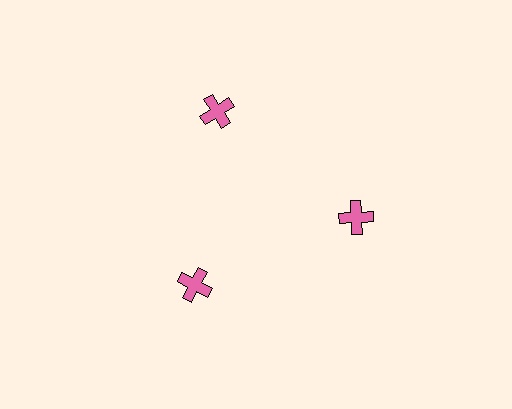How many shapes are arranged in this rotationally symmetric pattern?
There are 3 shapes, arranged in 3 groups of 1.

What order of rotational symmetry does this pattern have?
This pattern has 3-fold rotational symmetry.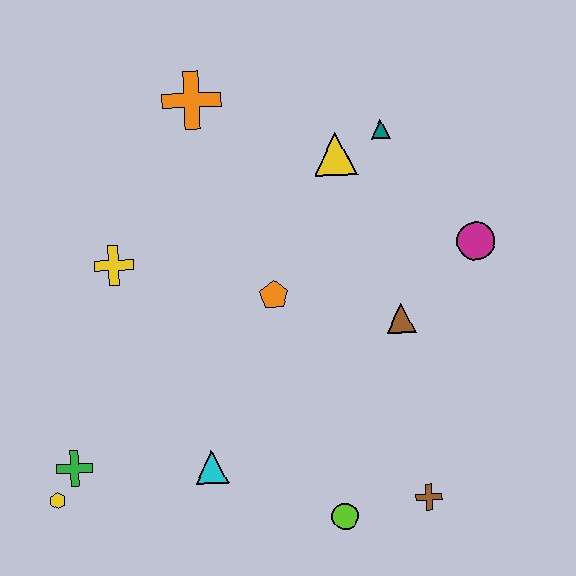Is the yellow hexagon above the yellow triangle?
No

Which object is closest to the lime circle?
The brown cross is closest to the lime circle.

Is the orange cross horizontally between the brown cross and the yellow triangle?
No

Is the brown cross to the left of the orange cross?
No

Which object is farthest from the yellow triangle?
The yellow hexagon is farthest from the yellow triangle.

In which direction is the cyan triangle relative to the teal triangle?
The cyan triangle is below the teal triangle.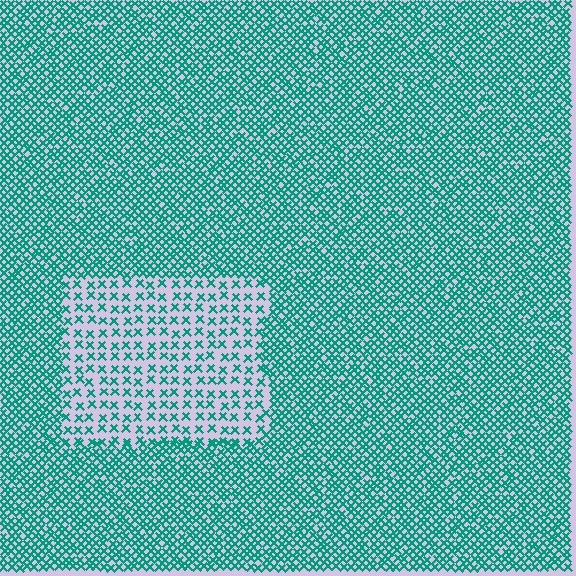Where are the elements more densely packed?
The elements are more densely packed outside the rectangle boundary.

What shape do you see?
I see a rectangle.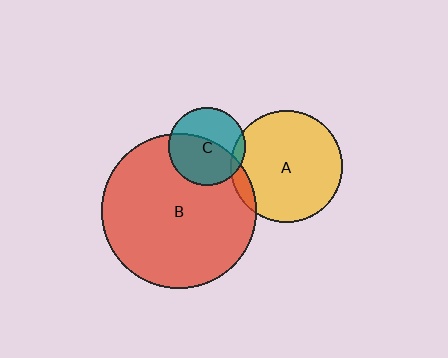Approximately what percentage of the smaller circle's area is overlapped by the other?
Approximately 55%.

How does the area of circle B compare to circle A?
Approximately 1.9 times.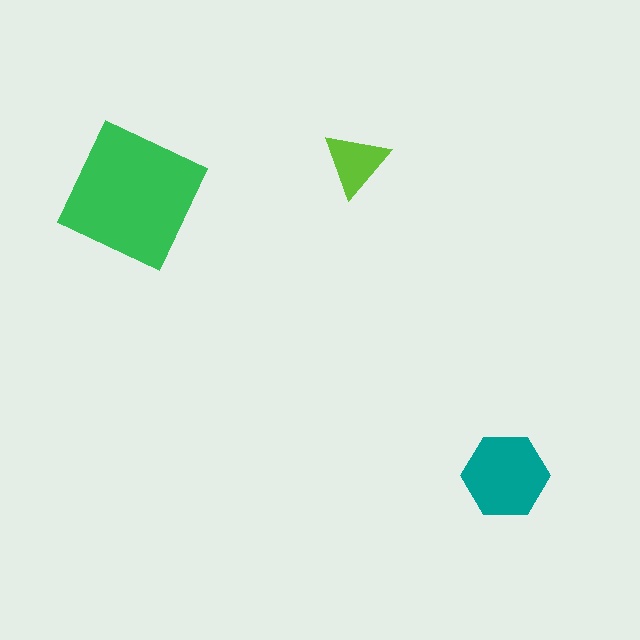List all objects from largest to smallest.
The green square, the teal hexagon, the lime triangle.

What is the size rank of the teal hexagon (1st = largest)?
2nd.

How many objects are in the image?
There are 3 objects in the image.